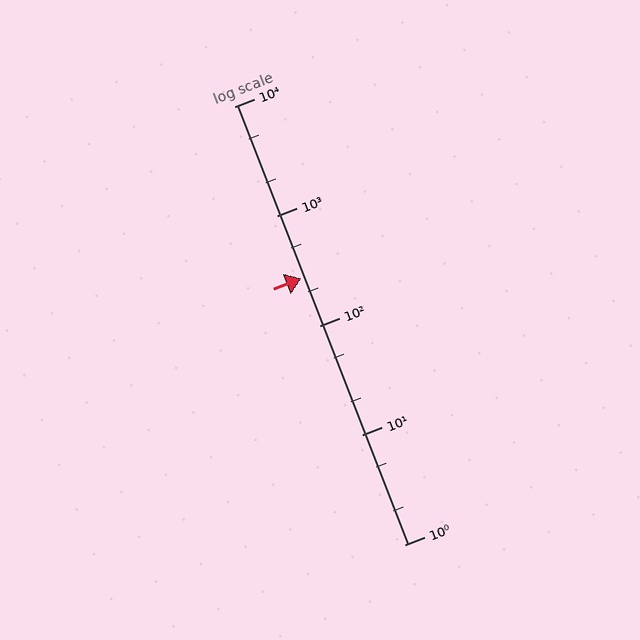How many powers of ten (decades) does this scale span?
The scale spans 4 decades, from 1 to 10000.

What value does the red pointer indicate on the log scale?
The pointer indicates approximately 270.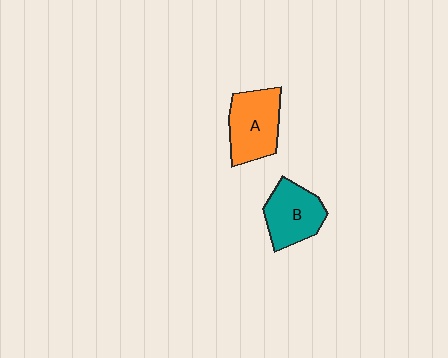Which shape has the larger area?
Shape A (orange).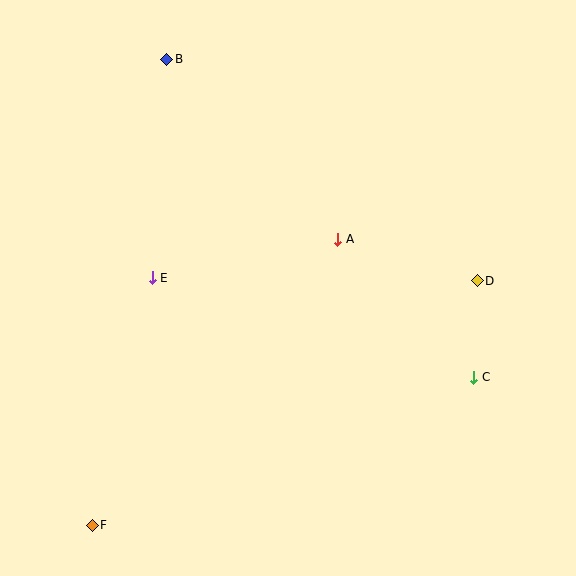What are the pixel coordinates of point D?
Point D is at (477, 281).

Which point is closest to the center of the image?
Point A at (338, 239) is closest to the center.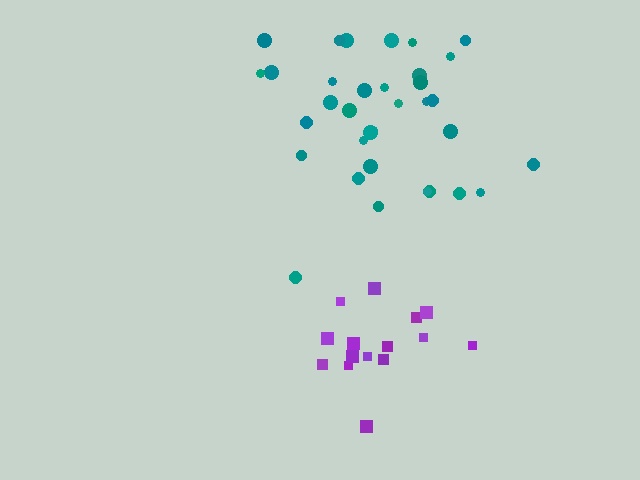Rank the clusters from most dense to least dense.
purple, teal.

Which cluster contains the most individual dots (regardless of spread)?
Teal (34).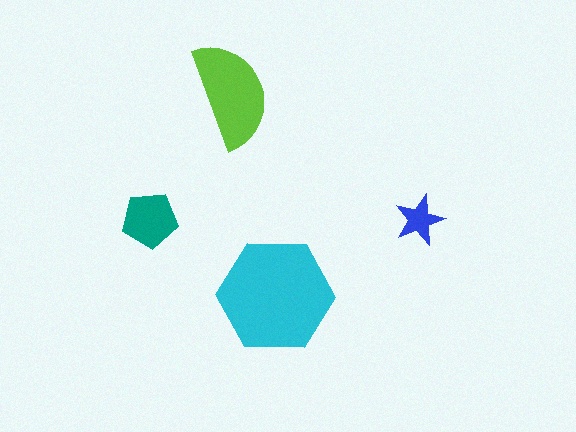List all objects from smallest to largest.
The blue star, the teal pentagon, the lime semicircle, the cyan hexagon.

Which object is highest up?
The lime semicircle is topmost.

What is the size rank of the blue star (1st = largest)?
4th.